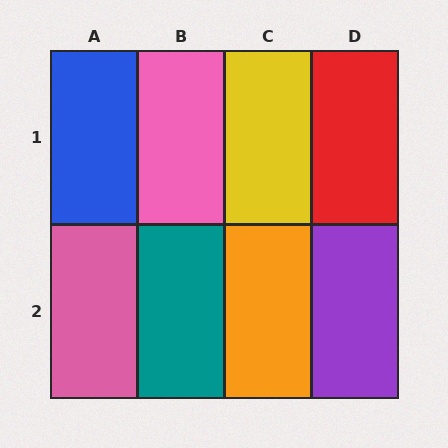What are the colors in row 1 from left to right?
Blue, pink, yellow, red.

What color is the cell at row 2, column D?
Purple.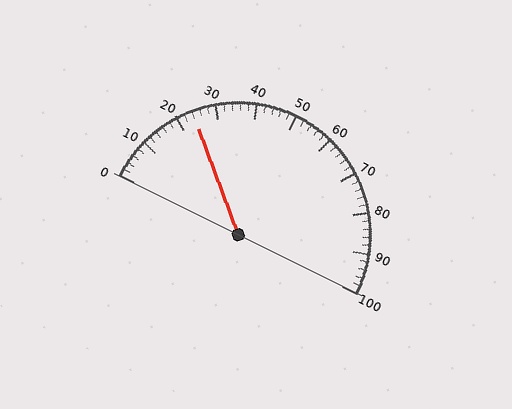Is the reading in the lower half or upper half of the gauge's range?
The reading is in the lower half of the range (0 to 100).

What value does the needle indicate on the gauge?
The needle indicates approximately 24.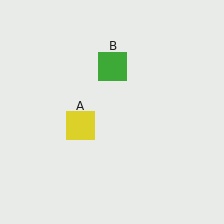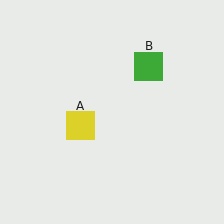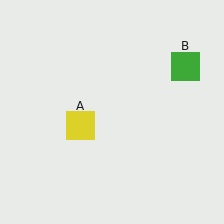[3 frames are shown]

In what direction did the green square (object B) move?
The green square (object B) moved right.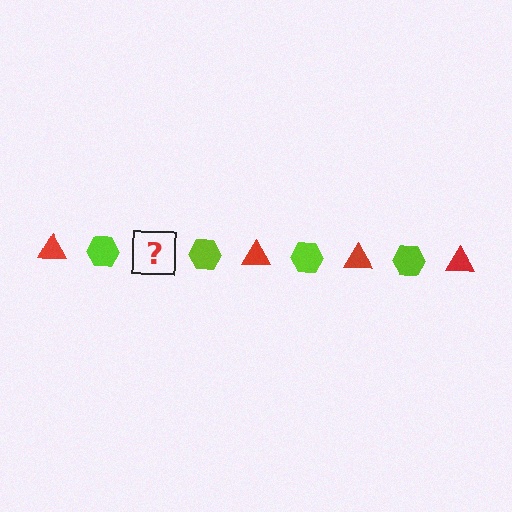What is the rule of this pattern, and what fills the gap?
The rule is that the pattern alternates between red triangle and lime hexagon. The gap should be filled with a red triangle.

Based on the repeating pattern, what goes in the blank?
The blank should be a red triangle.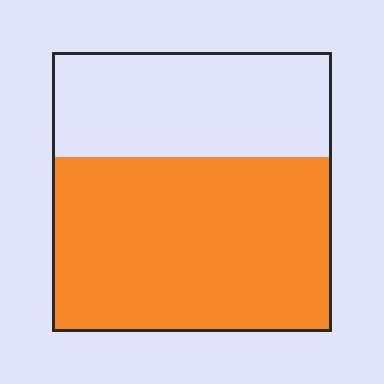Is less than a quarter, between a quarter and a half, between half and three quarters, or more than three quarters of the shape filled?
Between half and three quarters.